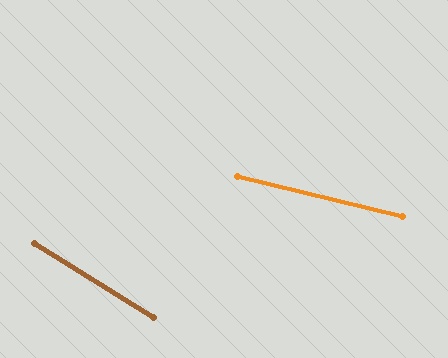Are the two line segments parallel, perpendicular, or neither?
Neither parallel nor perpendicular — they differ by about 18°.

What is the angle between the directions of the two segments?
Approximately 18 degrees.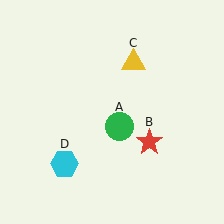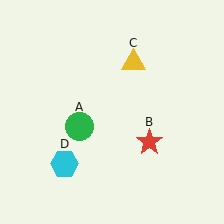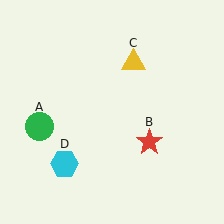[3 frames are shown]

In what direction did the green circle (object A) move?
The green circle (object A) moved left.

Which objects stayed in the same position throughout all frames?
Red star (object B) and yellow triangle (object C) and cyan hexagon (object D) remained stationary.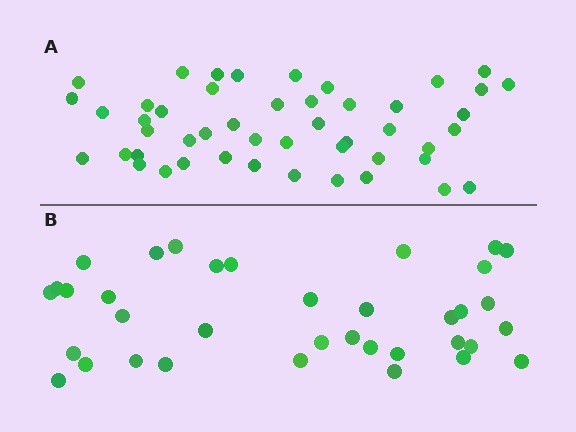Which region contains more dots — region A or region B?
Region A (the top region) has more dots.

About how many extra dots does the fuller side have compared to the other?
Region A has roughly 12 or so more dots than region B.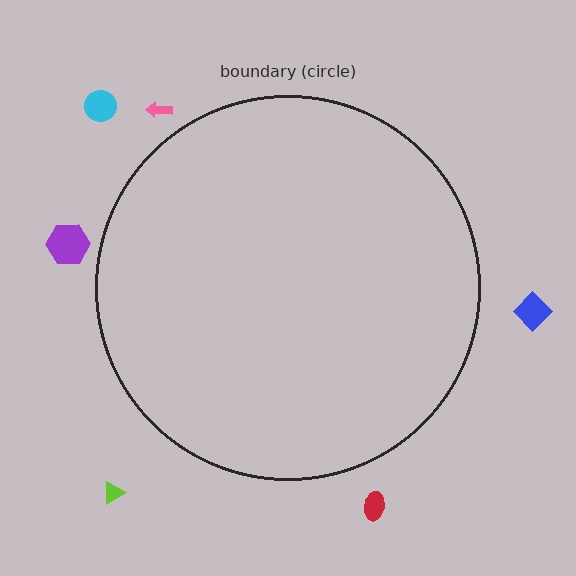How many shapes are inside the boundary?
0 inside, 6 outside.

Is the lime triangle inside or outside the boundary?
Outside.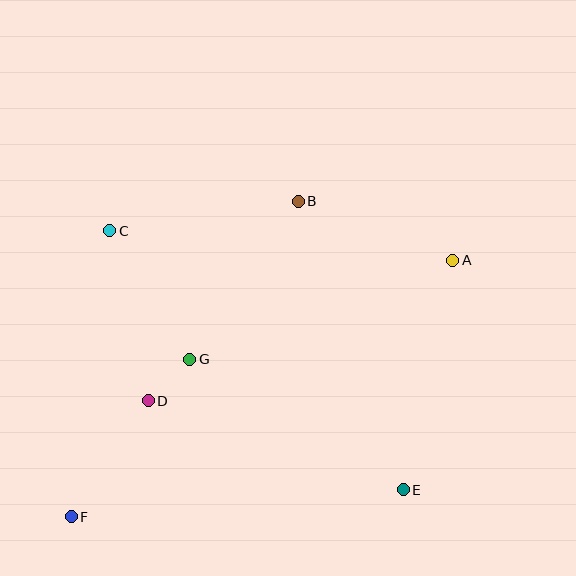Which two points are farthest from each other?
Points A and F are farthest from each other.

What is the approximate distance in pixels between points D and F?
The distance between D and F is approximately 140 pixels.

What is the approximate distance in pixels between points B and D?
The distance between B and D is approximately 249 pixels.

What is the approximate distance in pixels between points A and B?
The distance between A and B is approximately 165 pixels.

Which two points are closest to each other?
Points D and G are closest to each other.